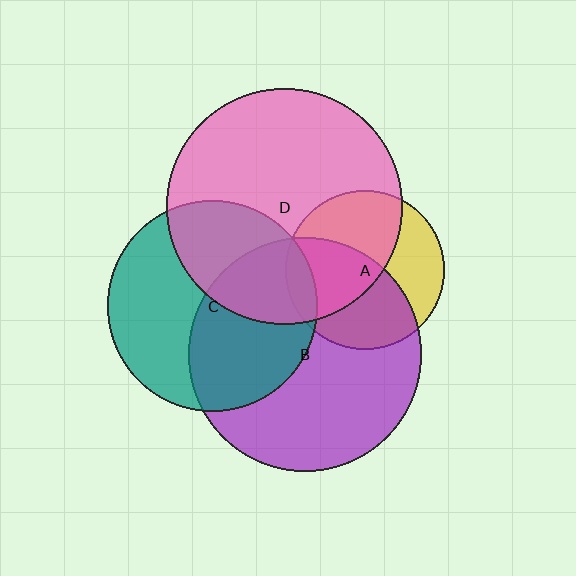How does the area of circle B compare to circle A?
Approximately 2.1 times.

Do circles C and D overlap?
Yes.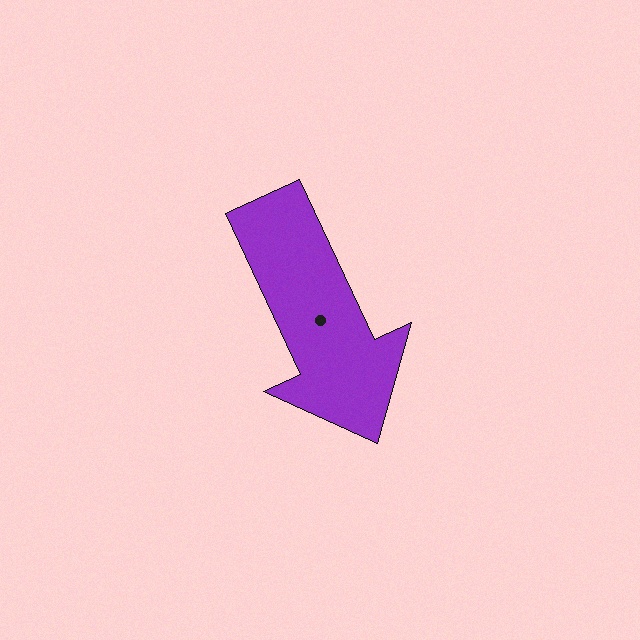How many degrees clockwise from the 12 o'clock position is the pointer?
Approximately 155 degrees.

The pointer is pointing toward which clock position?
Roughly 5 o'clock.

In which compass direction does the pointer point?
Southeast.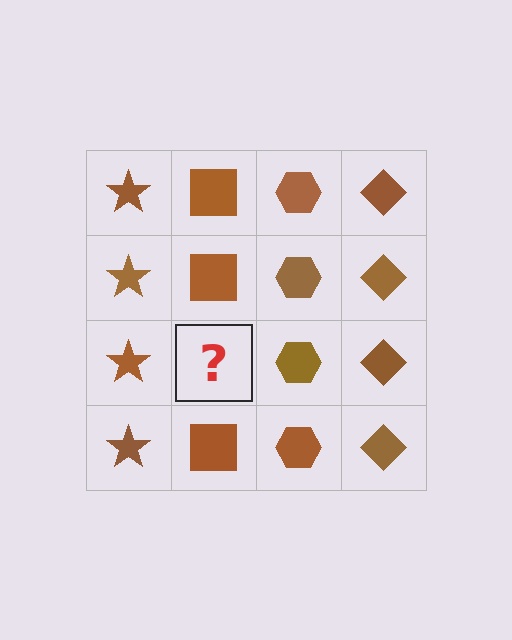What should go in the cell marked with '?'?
The missing cell should contain a brown square.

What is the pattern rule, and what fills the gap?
The rule is that each column has a consistent shape. The gap should be filled with a brown square.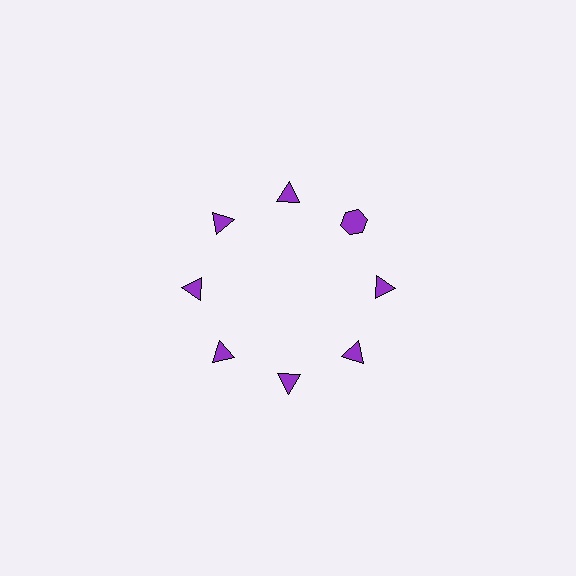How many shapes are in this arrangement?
There are 8 shapes arranged in a ring pattern.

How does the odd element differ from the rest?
It has a different shape: hexagon instead of triangle.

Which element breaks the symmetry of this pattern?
The purple hexagon at roughly the 2 o'clock position breaks the symmetry. All other shapes are purple triangles.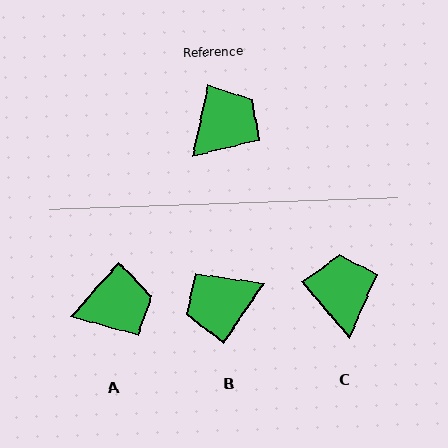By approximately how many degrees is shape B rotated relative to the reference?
Approximately 158 degrees counter-clockwise.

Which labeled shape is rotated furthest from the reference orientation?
B, about 158 degrees away.